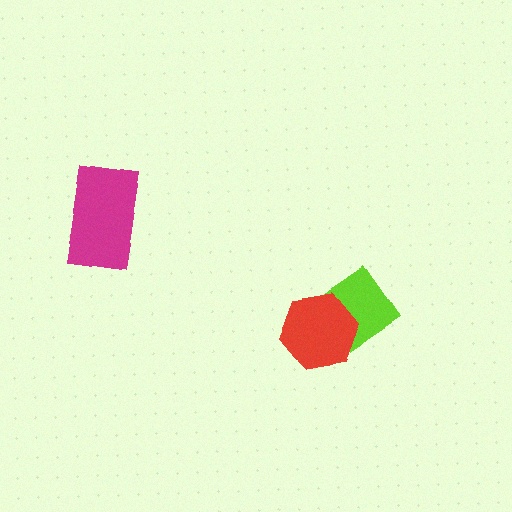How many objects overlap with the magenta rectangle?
0 objects overlap with the magenta rectangle.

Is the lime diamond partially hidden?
Yes, it is partially covered by another shape.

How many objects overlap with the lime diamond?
1 object overlaps with the lime diamond.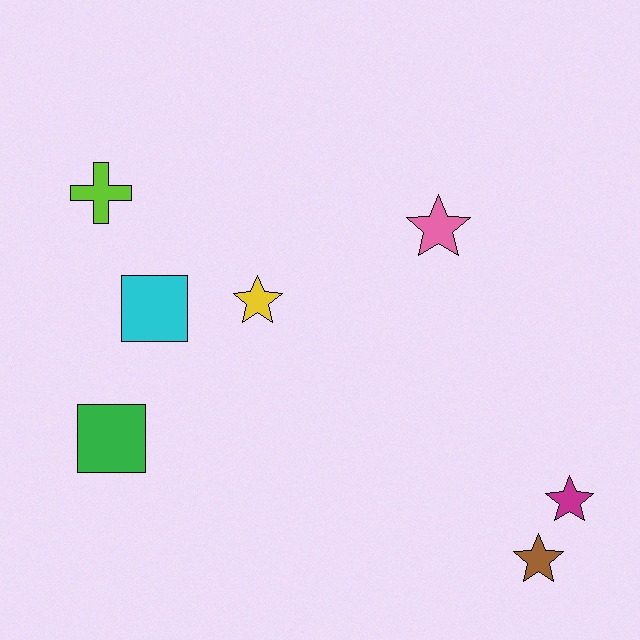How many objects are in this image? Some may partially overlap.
There are 7 objects.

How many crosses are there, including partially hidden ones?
There is 1 cross.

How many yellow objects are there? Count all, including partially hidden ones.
There is 1 yellow object.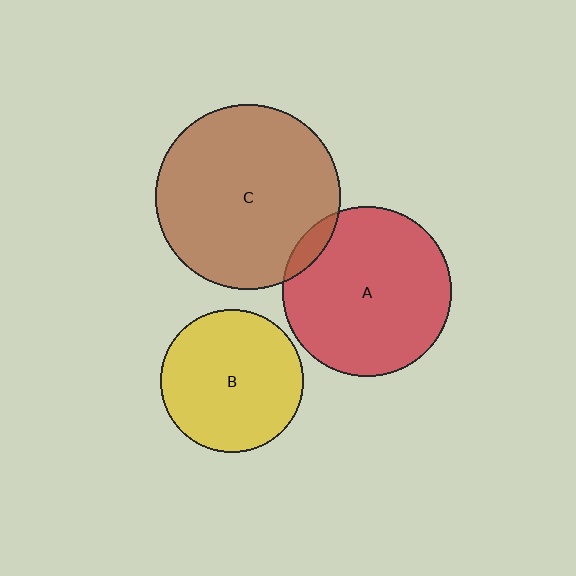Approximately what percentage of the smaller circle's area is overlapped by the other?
Approximately 5%.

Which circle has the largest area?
Circle C (brown).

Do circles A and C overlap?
Yes.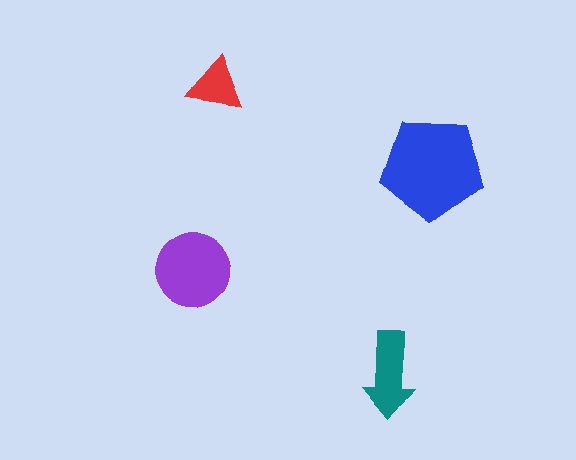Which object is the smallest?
The red triangle.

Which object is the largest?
The blue pentagon.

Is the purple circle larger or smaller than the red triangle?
Larger.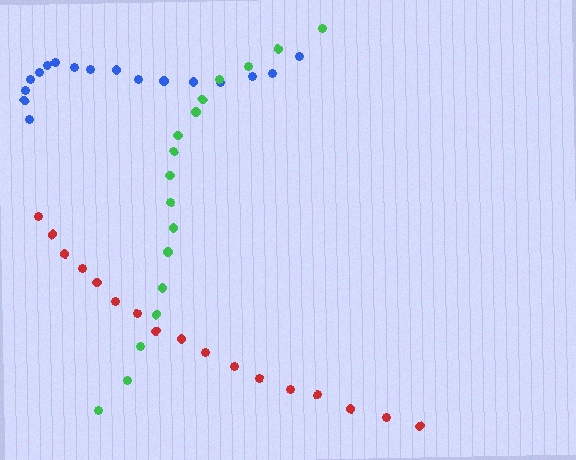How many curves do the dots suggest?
There are 3 distinct paths.